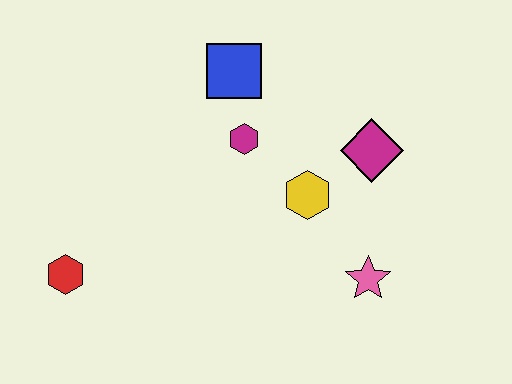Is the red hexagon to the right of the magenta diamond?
No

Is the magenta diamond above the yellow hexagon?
Yes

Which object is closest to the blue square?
The magenta hexagon is closest to the blue square.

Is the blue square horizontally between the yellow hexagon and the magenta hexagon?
No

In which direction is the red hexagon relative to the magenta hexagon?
The red hexagon is to the left of the magenta hexagon.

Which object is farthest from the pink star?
The red hexagon is farthest from the pink star.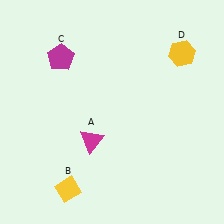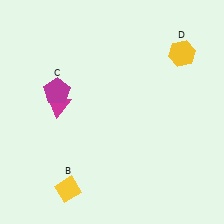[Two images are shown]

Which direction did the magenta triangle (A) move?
The magenta triangle (A) moved up.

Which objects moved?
The objects that moved are: the magenta triangle (A), the magenta pentagon (C).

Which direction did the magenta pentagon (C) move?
The magenta pentagon (C) moved down.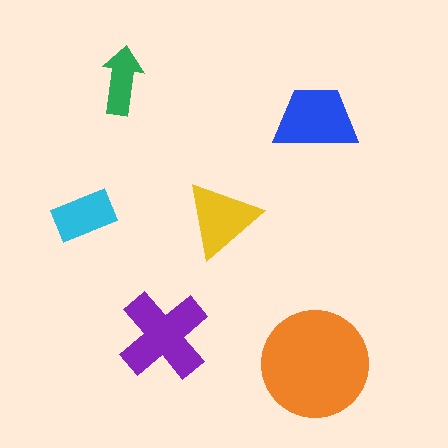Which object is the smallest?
The green arrow.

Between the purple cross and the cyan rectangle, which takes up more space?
The purple cross.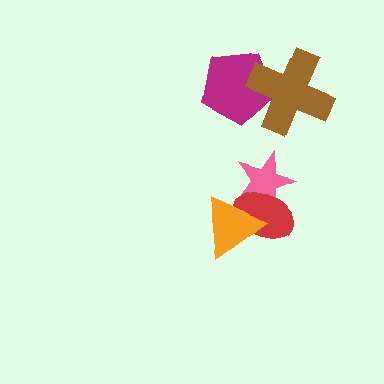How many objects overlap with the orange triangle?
2 objects overlap with the orange triangle.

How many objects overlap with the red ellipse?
2 objects overlap with the red ellipse.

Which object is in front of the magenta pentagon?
The brown cross is in front of the magenta pentagon.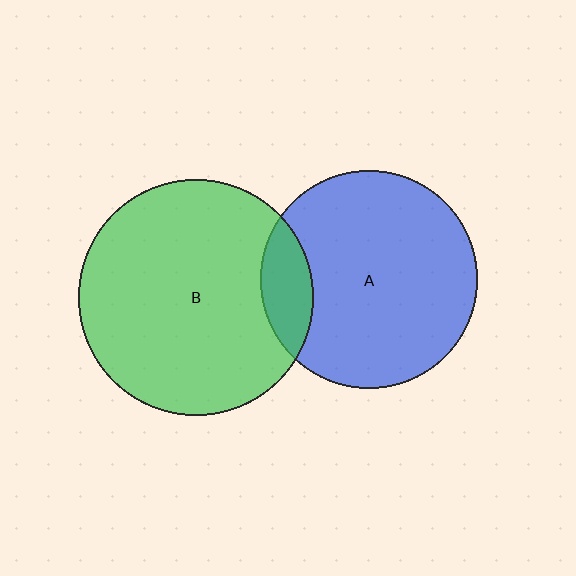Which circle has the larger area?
Circle B (green).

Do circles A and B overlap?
Yes.